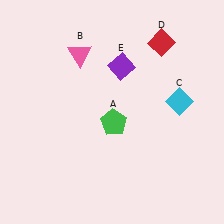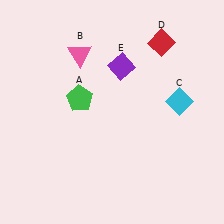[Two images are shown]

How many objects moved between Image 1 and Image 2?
1 object moved between the two images.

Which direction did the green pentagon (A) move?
The green pentagon (A) moved left.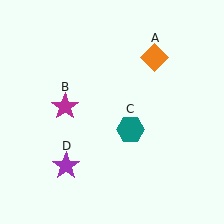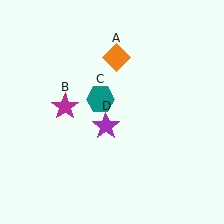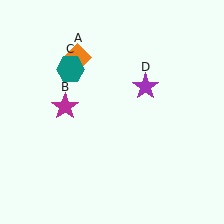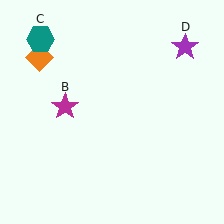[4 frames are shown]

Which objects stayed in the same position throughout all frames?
Magenta star (object B) remained stationary.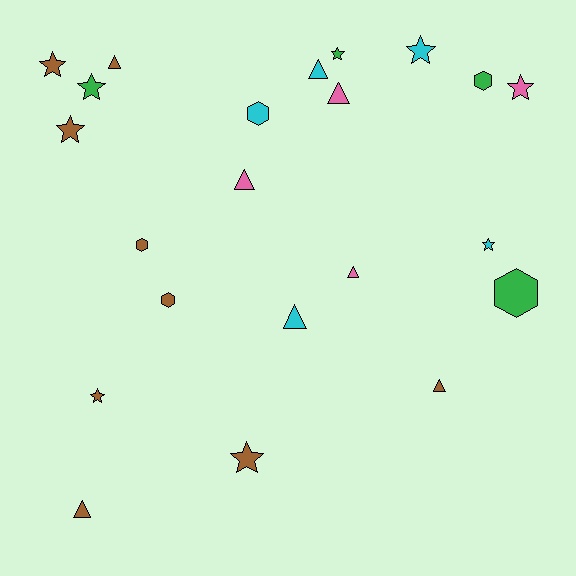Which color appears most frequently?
Brown, with 9 objects.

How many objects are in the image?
There are 22 objects.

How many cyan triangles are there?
There are 2 cyan triangles.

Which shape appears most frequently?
Star, with 9 objects.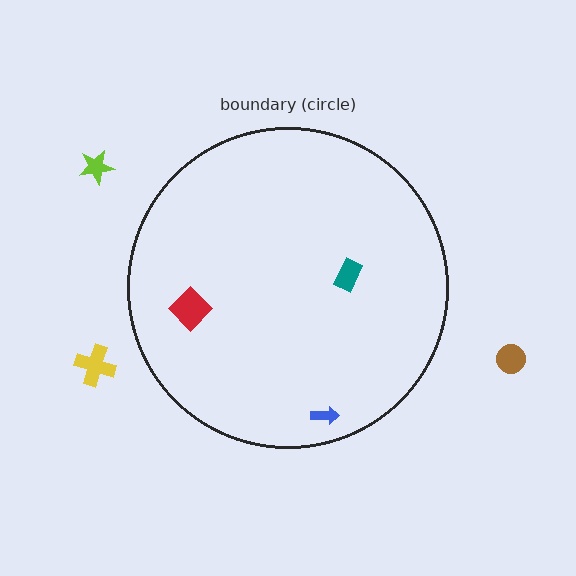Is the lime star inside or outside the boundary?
Outside.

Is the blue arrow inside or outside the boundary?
Inside.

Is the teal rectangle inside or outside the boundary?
Inside.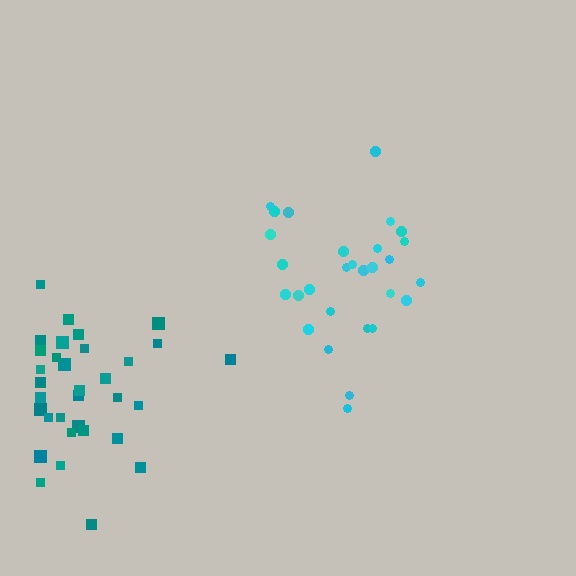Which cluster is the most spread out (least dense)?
Teal.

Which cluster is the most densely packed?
Cyan.